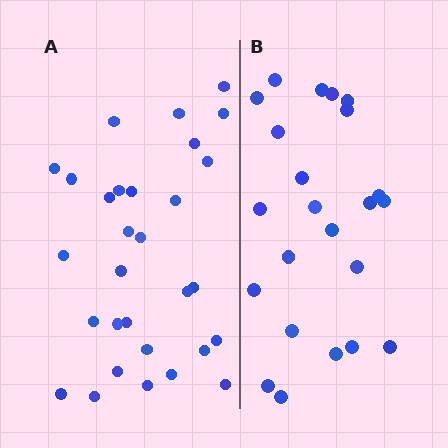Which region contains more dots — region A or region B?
Region A (the left region) has more dots.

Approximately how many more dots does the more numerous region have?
Region A has roughly 8 or so more dots than region B.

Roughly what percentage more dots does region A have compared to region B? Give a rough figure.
About 30% more.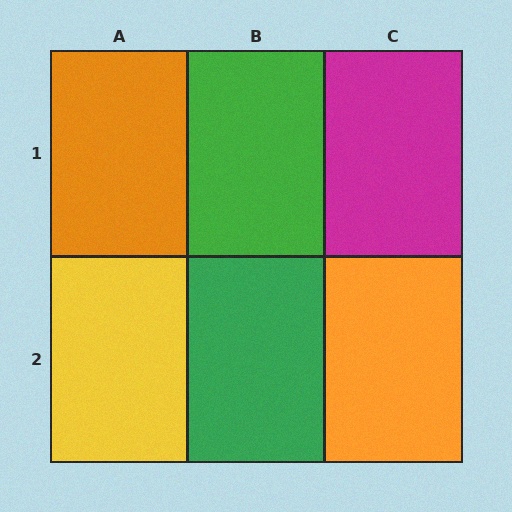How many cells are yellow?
1 cell is yellow.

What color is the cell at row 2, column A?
Yellow.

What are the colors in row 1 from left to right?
Orange, green, magenta.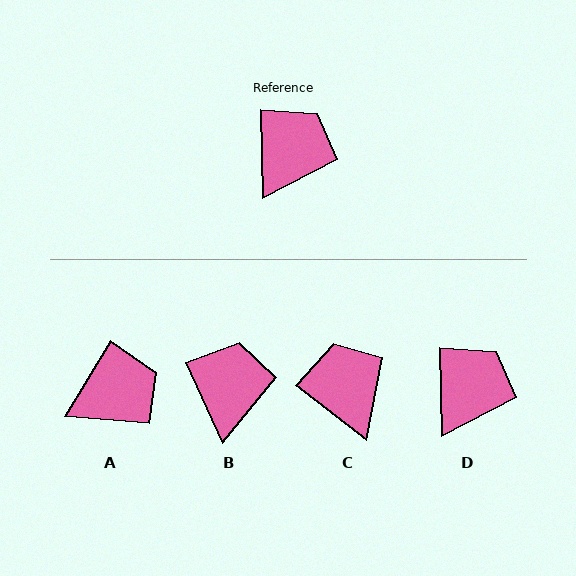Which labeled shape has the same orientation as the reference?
D.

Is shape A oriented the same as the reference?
No, it is off by about 32 degrees.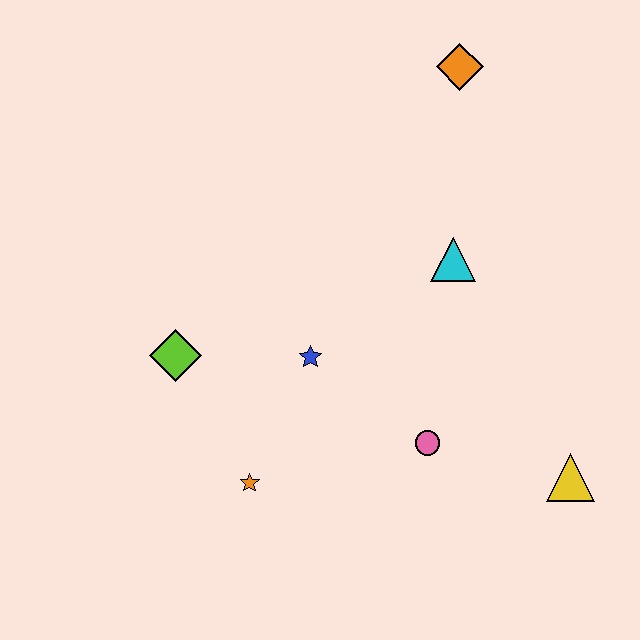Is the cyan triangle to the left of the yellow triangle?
Yes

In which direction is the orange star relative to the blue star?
The orange star is below the blue star.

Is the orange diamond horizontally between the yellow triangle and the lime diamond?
Yes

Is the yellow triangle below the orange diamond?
Yes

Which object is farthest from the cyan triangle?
The orange star is farthest from the cyan triangle.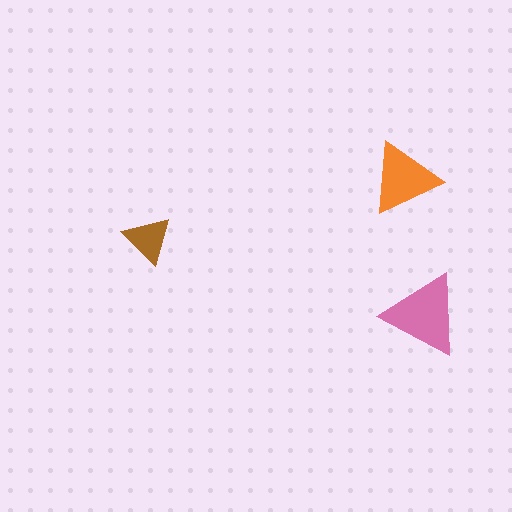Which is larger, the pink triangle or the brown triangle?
The pink one.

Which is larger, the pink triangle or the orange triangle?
The pink one.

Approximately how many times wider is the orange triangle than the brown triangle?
About 1.5 times wider.